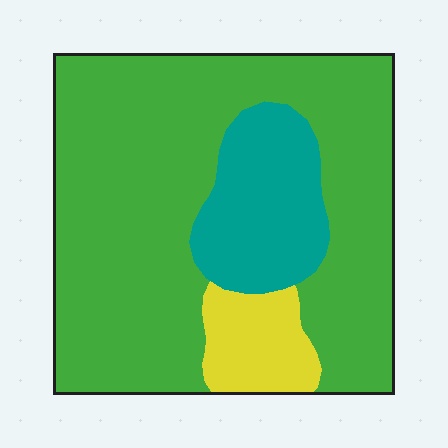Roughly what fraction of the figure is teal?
Teal takes up between a sixth and a third of the figure.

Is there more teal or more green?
Green.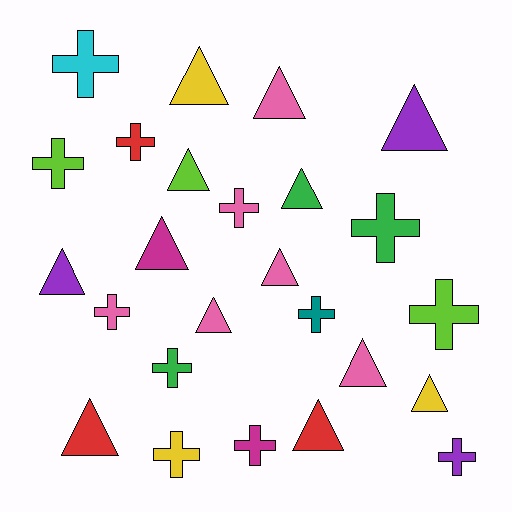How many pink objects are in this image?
There are 6 pink objects.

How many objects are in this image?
There are 25 objects.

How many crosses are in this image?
There are 12 crosses.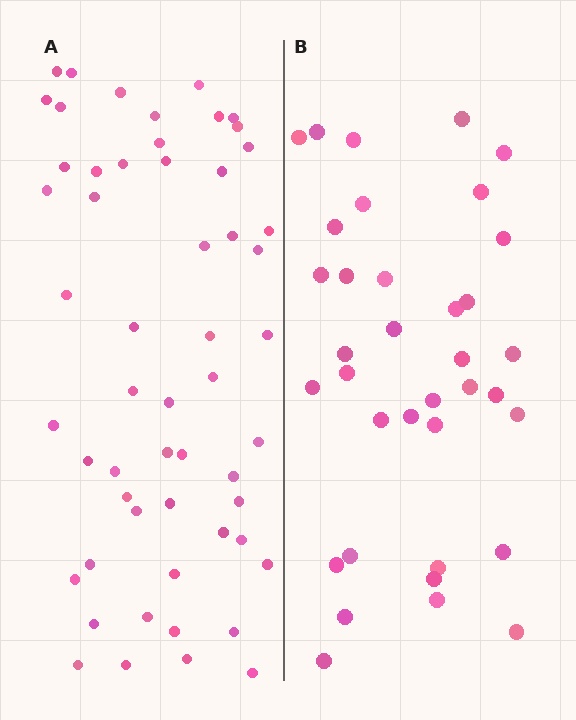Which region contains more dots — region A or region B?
Region A (the left region) has more dots.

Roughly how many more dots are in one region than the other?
Region A has approximately 20 more dots than region B.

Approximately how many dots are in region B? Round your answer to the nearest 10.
About 40 dots. (The exact count is 36, which rounds to 40.)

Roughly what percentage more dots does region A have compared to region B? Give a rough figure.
About 55% more.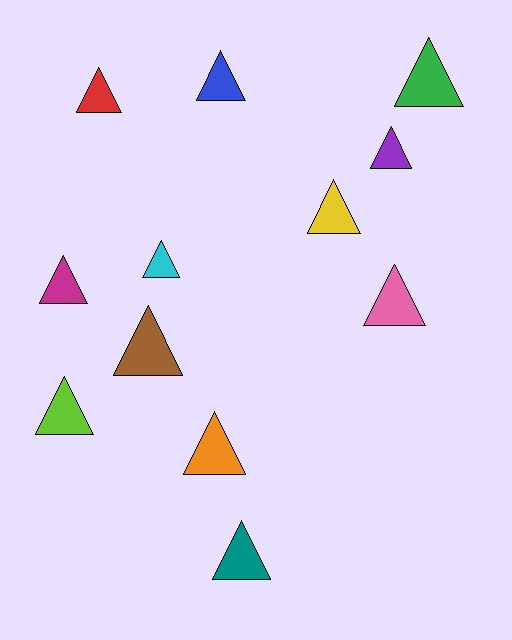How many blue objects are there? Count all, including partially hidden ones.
There is 1 blue object.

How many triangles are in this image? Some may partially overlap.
There are 12 triangles.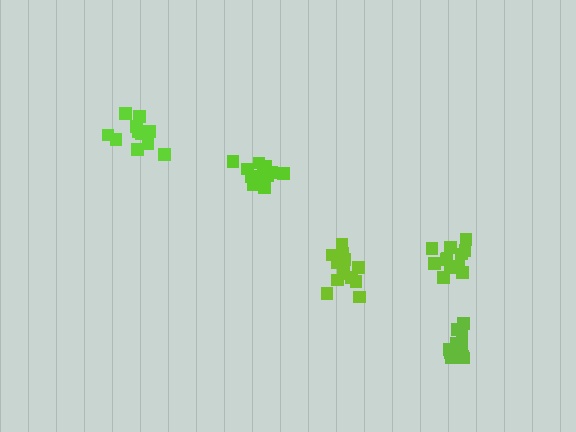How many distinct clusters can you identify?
There are 5 distinct clusters.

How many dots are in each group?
Group 1: 14 dots, Group 2: 11 dots, Group 3: 12 dots, Group 4: 12 dots, Group 5: 13 dots (62 total).